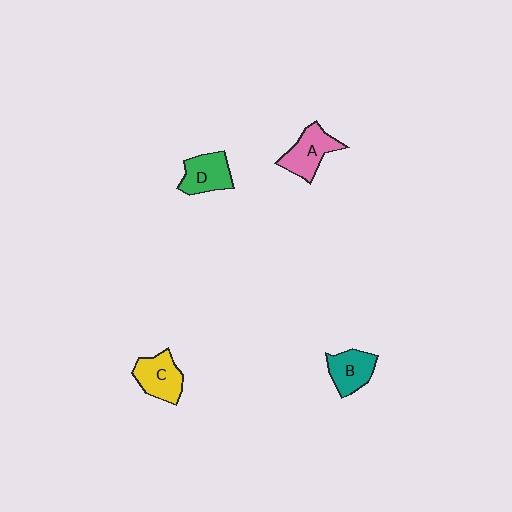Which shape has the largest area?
Shape A (pink).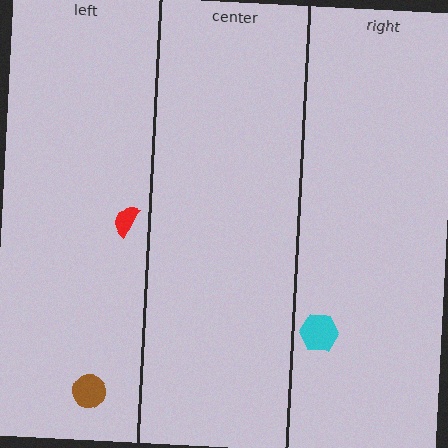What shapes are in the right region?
The cyan hexagon.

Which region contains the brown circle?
The left region.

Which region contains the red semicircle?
The left region.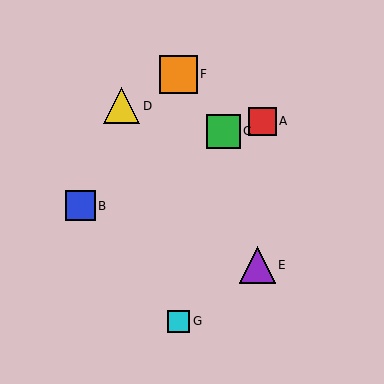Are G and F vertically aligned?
Yes, both are at x≈179.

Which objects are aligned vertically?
Objects F, G are aligned vertically.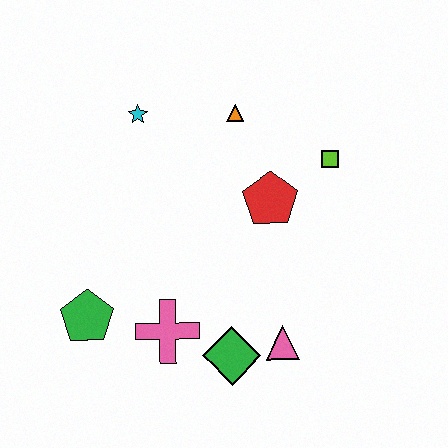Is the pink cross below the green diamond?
No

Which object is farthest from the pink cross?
The lime square is farthest from the pink cross.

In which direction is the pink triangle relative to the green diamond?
The pink triangle is to the right of the green diamond.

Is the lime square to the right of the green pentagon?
Yes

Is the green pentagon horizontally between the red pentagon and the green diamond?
No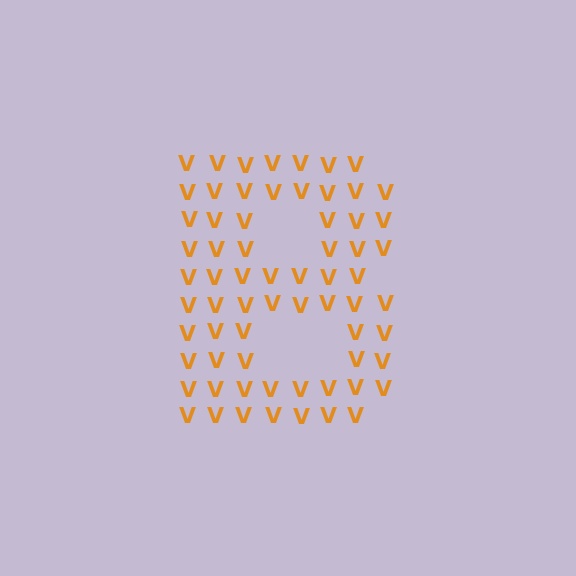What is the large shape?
The large shape is the letter B.